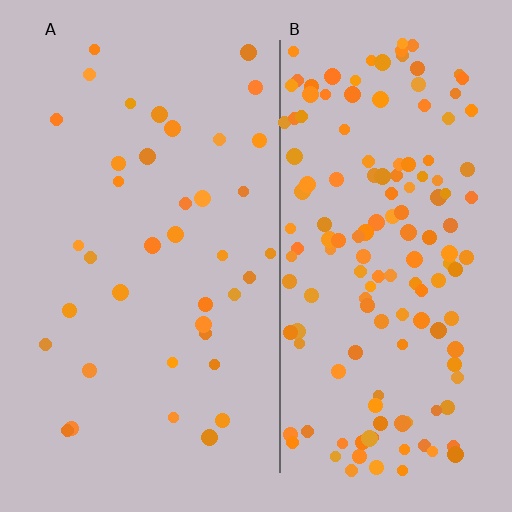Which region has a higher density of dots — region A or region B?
B (the right).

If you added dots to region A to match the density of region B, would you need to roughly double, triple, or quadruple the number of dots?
Approximately quadruple.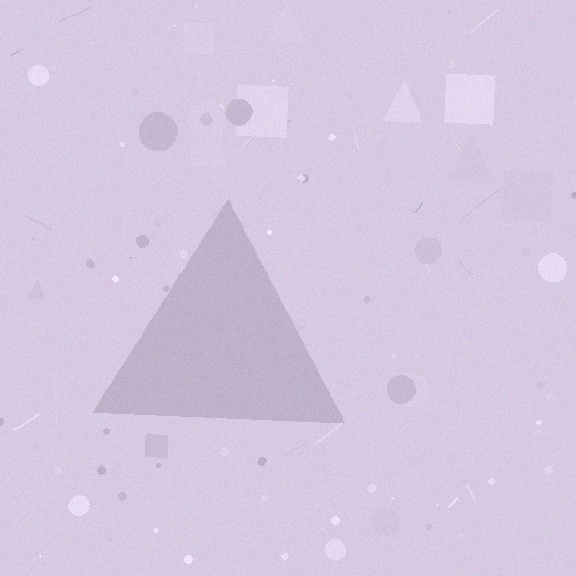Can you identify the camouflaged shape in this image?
The camouflaged shape is a triangle.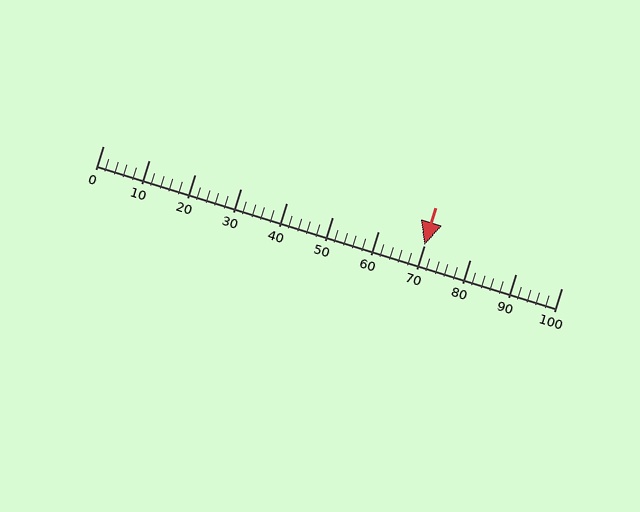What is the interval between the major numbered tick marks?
The major tick marks are spaced 10 units apart.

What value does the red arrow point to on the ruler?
The red arrow points to approximately 70.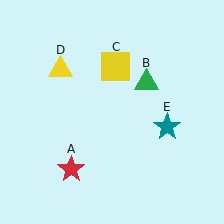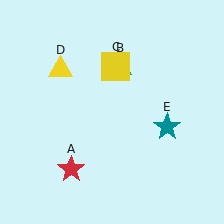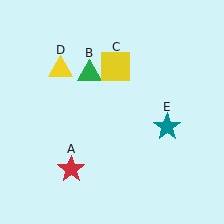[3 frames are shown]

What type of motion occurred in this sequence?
The green triangle (object B) rotated counterclockwise around the center of the scene.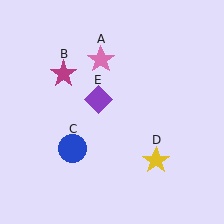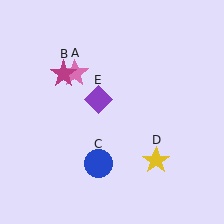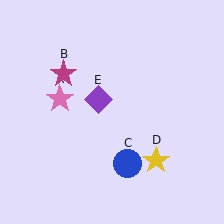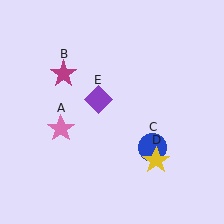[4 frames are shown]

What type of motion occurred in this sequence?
The pink star (object A), blue circle (object C) rotated counterclockwise around the center of the scene.